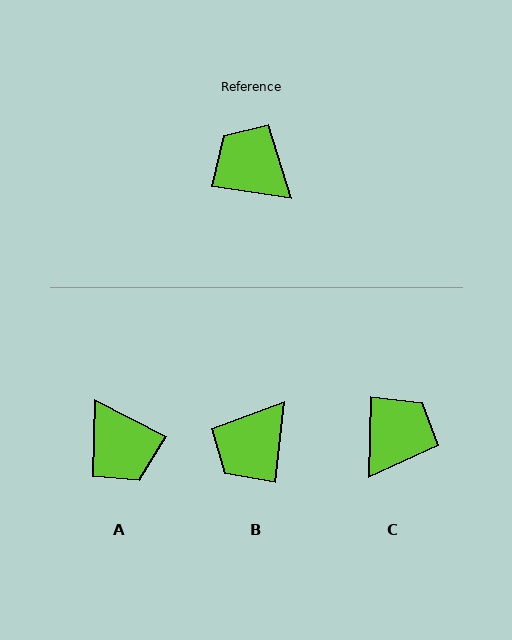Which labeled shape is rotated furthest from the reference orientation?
A, about 161 degrees away.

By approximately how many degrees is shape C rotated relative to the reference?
Approximately 83 degrees clockwise.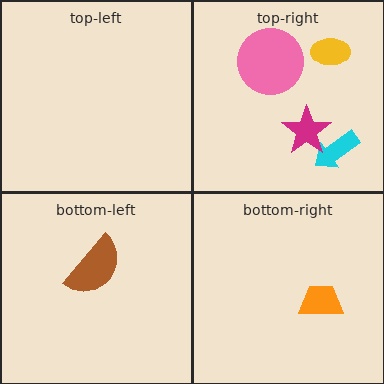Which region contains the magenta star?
The top-right region.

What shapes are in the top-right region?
The yellow ellipse, the pink circle, the cyan arrow, the magenta star.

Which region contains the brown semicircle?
The bottom-left region.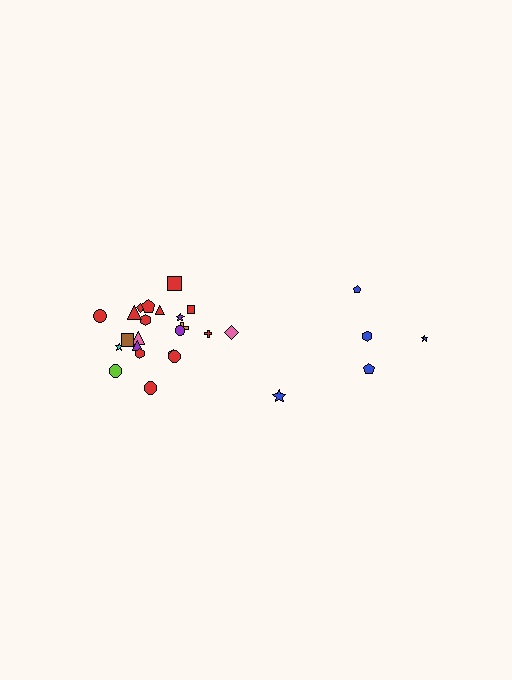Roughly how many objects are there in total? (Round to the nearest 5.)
Roughly 25 objects in total.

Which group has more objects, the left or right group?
The left group.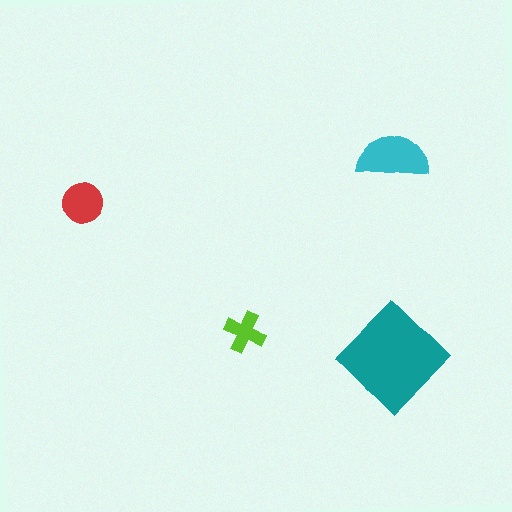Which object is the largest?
The teal diamond.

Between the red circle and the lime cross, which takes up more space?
The red circle.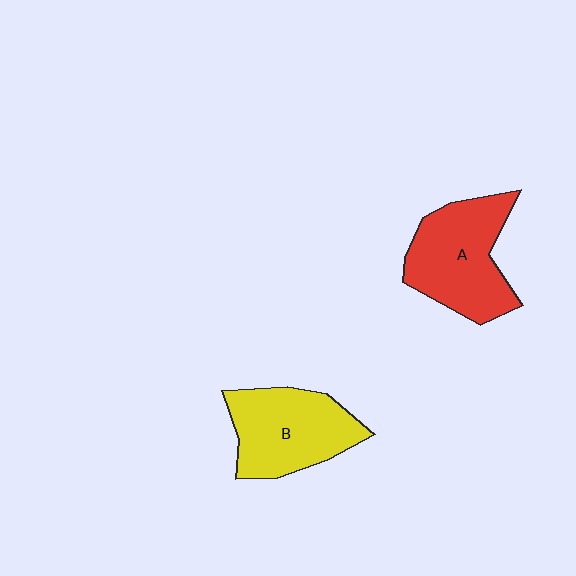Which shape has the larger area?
Shape A (red).